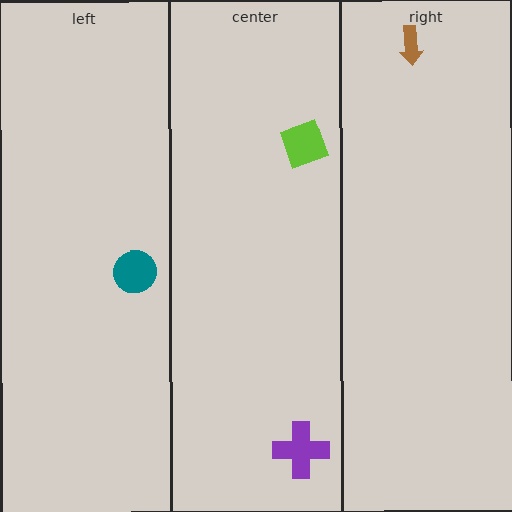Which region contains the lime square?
The center region.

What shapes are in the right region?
The brown arrow.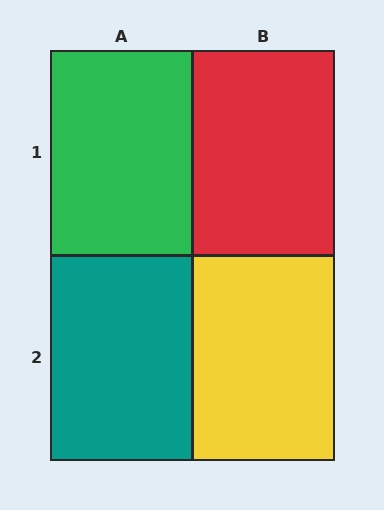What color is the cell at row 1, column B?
Red.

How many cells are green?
1 cell is green.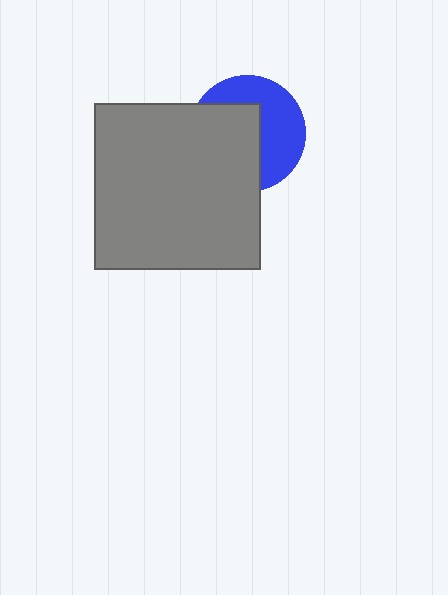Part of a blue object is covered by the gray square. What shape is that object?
It is a circle.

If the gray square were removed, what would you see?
You would see the complete blue circle.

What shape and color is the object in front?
The object in front is a gray square.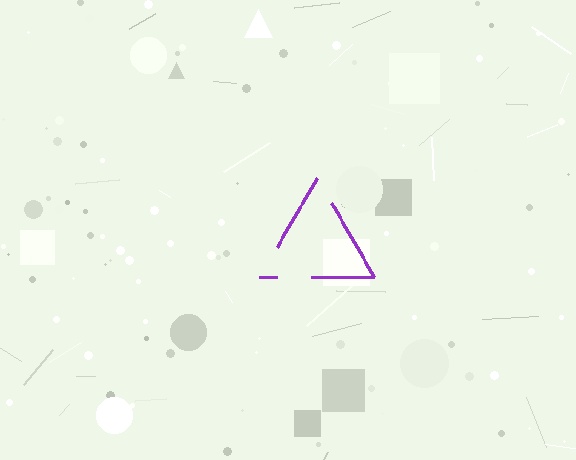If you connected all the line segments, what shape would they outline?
They would outline a triangle.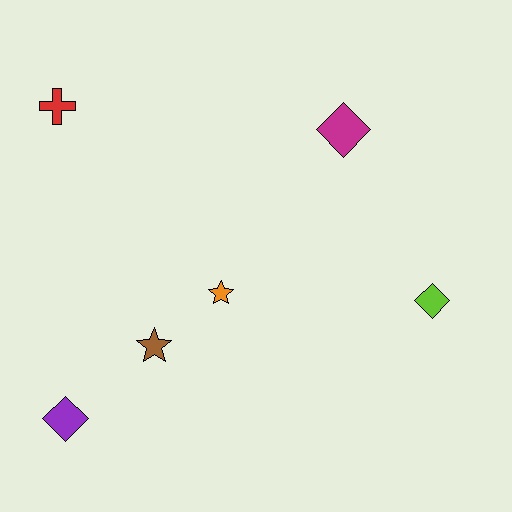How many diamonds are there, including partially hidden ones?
There are 3 diamonds.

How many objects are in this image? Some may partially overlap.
There are 6 objects.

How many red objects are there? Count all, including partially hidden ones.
There is 1 red object.